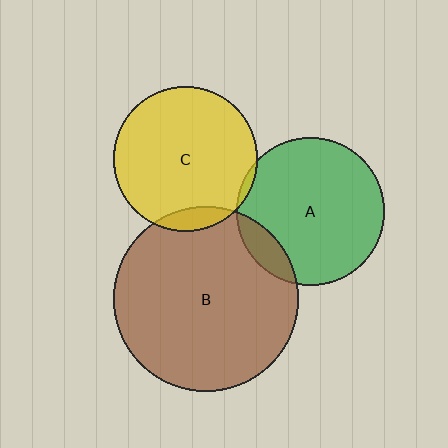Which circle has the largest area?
Circle B (brown).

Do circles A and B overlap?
Yes.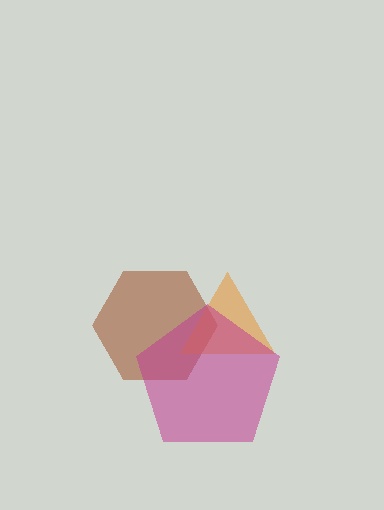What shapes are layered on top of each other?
The layered shapes are: a brown hexagon, an orange triangle, a magenta pentagon.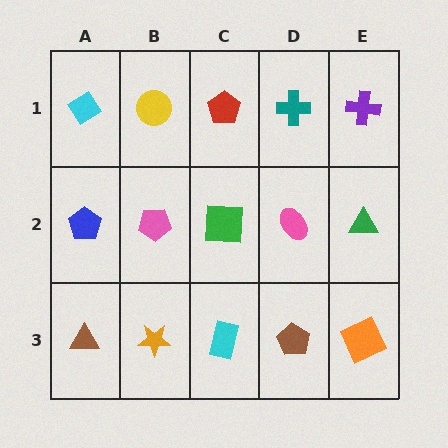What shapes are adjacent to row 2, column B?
A yellow circle (row 1, column B), an orange star (row 3, column B), a blue pentagon (row 2, column A), a green square (row 2, column C).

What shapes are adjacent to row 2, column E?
A purple cross (row 1, column E), an orange square (row 3, column E), a pink ellipse (row 2, column D).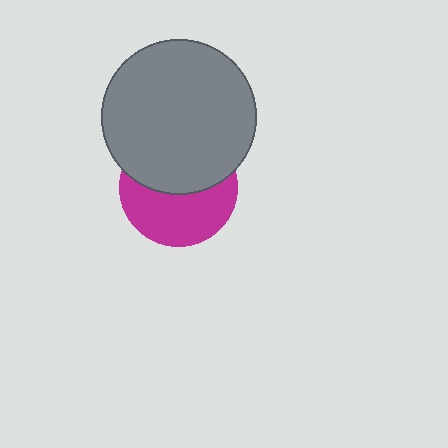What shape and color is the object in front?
The object in front is a gray circle.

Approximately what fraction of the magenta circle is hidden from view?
Roughly 49% of the magenta circle is hidden behind the gray circle.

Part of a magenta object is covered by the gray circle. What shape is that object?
It is a circle.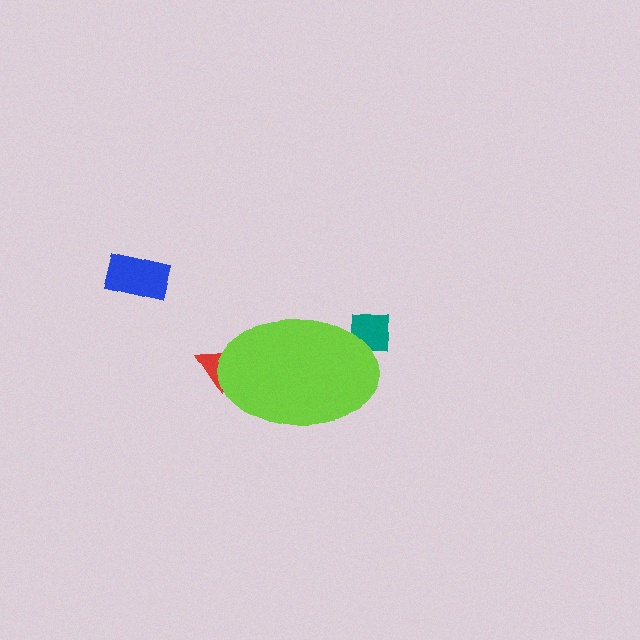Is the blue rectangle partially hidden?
No, the blue rectangle is fully visible.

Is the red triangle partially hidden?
Yes, the red triangle is partially hidden behind the lime ellipse.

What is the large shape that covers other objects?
A lime ellipse.